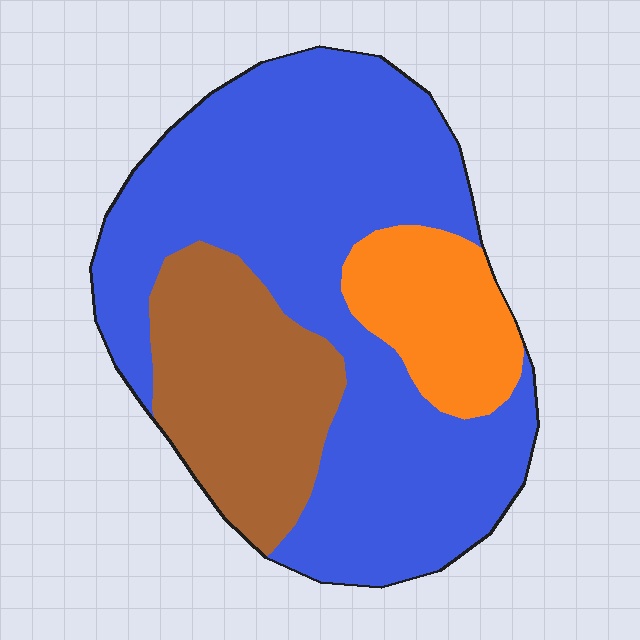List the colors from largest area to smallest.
From largest to smallest: blue, brown, orange.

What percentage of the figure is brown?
Brown takes up about one quarter (1/4) of the figure.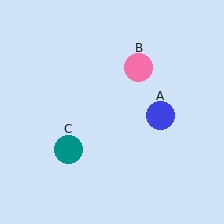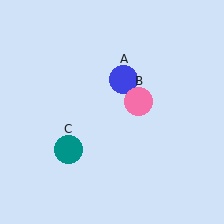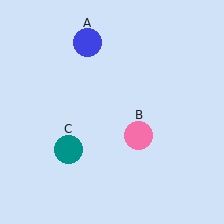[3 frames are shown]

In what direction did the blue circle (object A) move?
The blue circle (object A) moved up and to the left.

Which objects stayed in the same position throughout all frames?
Teal circle (object C) remained stationary.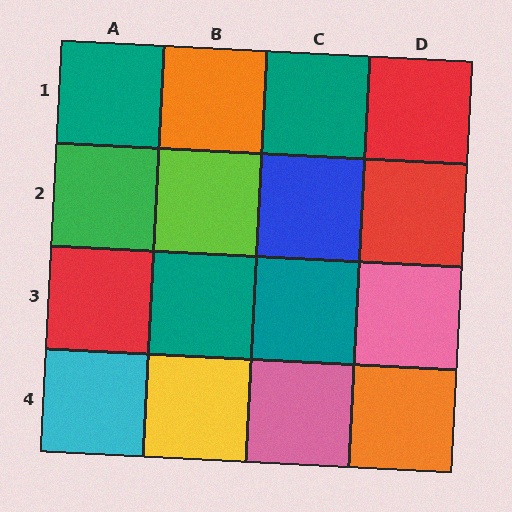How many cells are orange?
2 cells are orange.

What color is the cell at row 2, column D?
Red.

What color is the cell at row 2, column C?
Blue.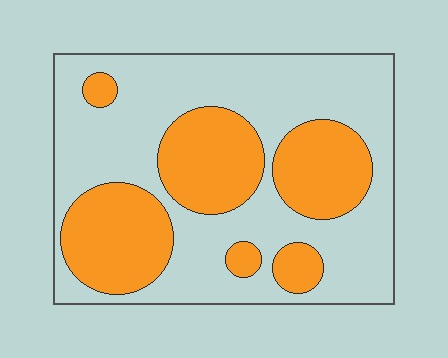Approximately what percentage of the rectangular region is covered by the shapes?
Approximately 35%.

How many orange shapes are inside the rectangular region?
6.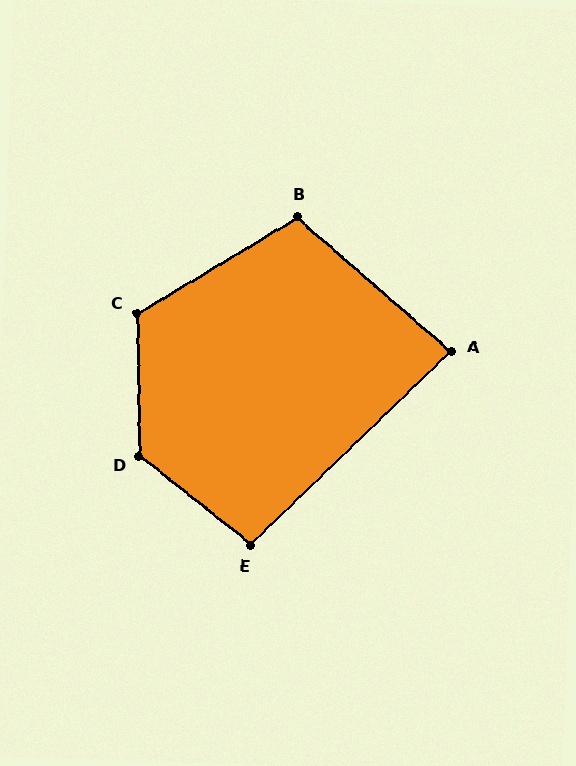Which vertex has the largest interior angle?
D, at approximately 129 degrees.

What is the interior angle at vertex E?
Approximately 98 degrees (obtuse).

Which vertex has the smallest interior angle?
A, at approximately 85 degrees.